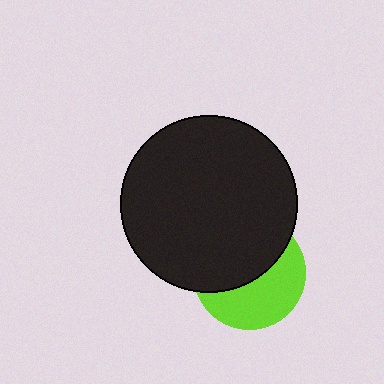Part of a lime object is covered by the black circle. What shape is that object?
It is a circle.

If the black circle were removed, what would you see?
You would see the complete lime circle.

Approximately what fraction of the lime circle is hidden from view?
Roughly 53% of the lime circle is hidden behind the black circle.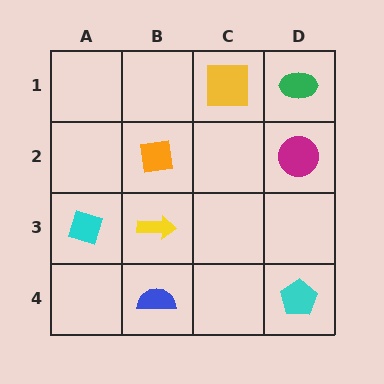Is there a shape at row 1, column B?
No, that cell is empty.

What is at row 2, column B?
An orange square.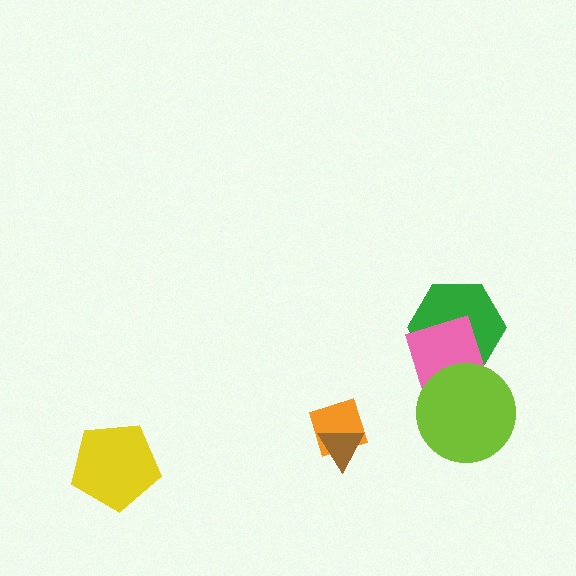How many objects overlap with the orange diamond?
1 object overlaps with the orange diamond.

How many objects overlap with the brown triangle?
1 object overlaps with the brown triangle.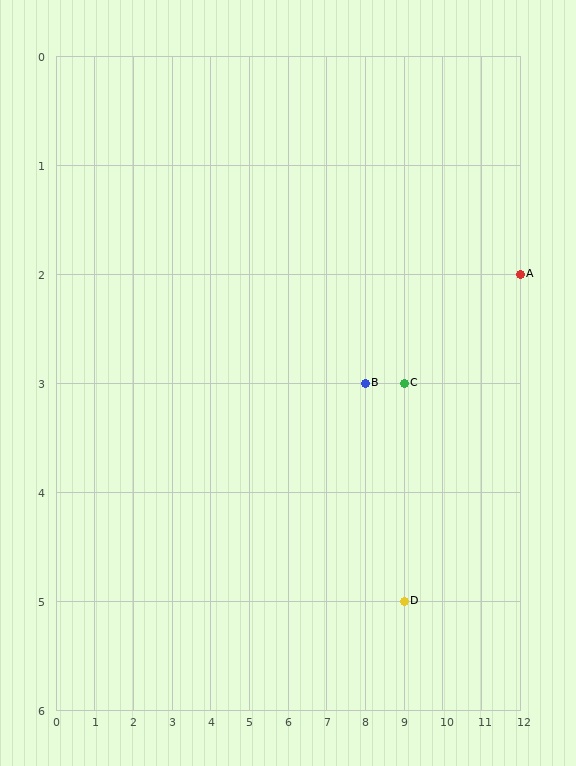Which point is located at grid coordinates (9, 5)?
Point D is at (9, 5).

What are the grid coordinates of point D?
Point D is at grid coordinates (9, 5).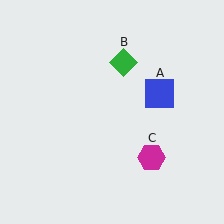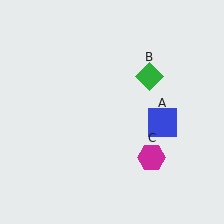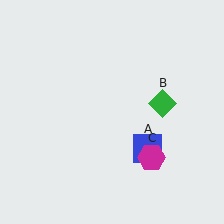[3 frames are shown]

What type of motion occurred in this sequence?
The blue square (object A), green diamond (object B) rotated clockwise around the center of the scene.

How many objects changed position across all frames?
2 objects changed position: blue square (object A), green diamond (object B).